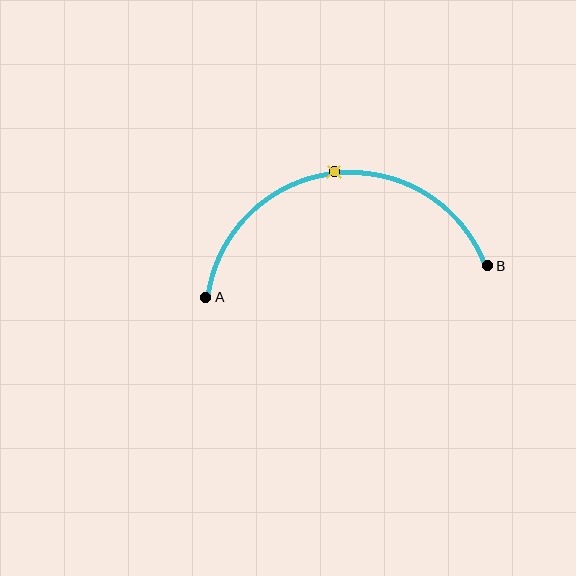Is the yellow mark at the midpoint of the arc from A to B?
Yes. The yellow mark lies on the arc at equal arc-length from both A and B — it is the arc midpoint.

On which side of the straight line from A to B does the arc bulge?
The arc bulges above the straight line connecting A and B.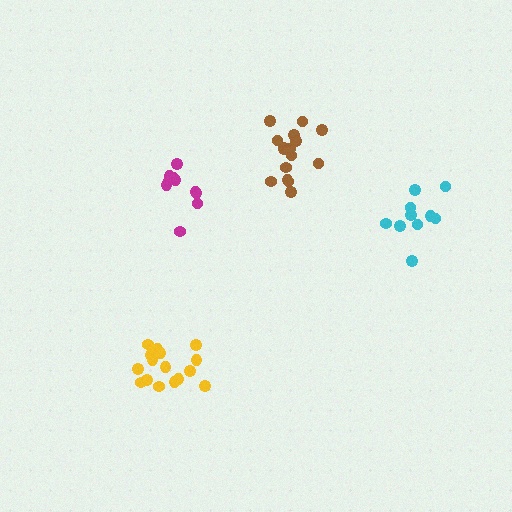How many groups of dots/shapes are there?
There are 4 groups.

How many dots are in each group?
Group 1: 10 dots, Group 2: 10 dots, Group 3: 16 dots, Group 4: 16 dots (52 total).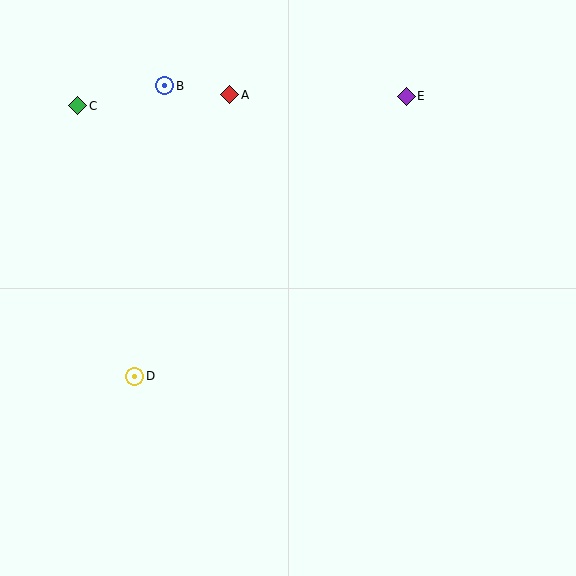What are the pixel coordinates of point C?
Point C is at (78, 106).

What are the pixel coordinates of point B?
Point B is at (165, 86).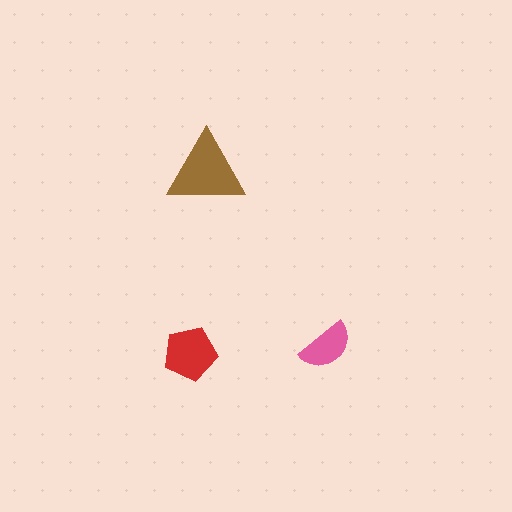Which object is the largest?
The brown triangle.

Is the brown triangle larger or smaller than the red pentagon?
Larger.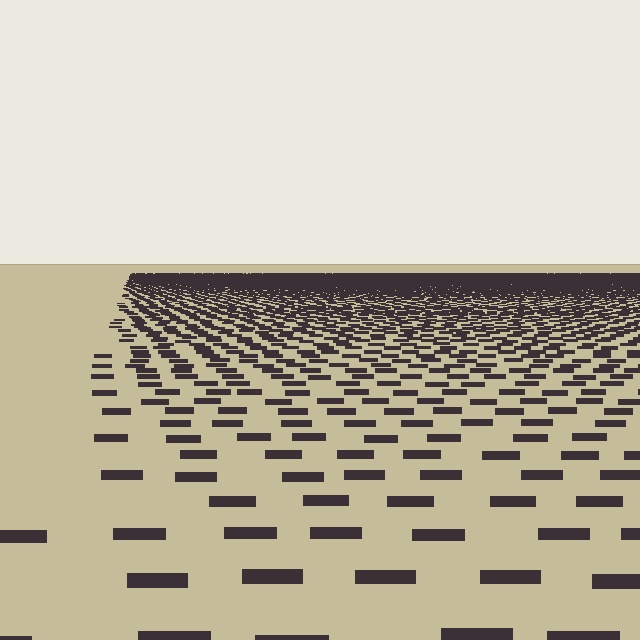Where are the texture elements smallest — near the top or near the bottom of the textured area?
Near the top.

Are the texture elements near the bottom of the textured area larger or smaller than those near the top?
Larger. Near the bottom, elements are closer to the viewer and appear at a bigger on-screen size.